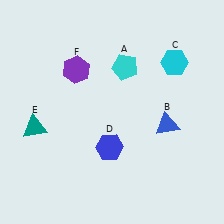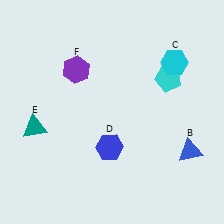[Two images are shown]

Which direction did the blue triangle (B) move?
The blue triangle (B) moved down.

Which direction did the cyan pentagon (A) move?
The cyan pentagon (A) moved right.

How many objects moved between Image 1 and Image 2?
2 objects moved between the two images.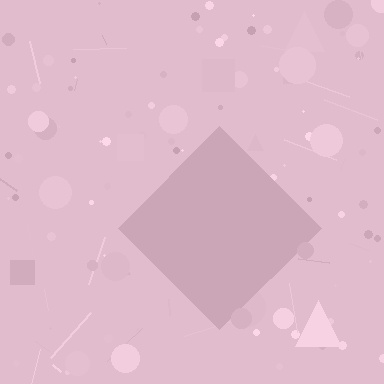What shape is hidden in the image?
A diamond is hidden in the image.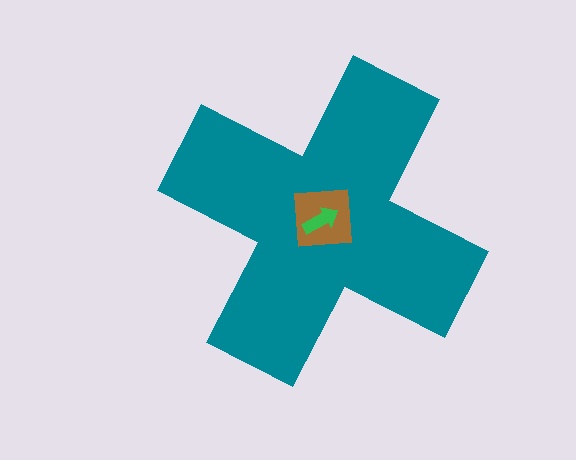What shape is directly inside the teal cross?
The brown square.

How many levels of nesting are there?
3.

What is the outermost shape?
The teal cross.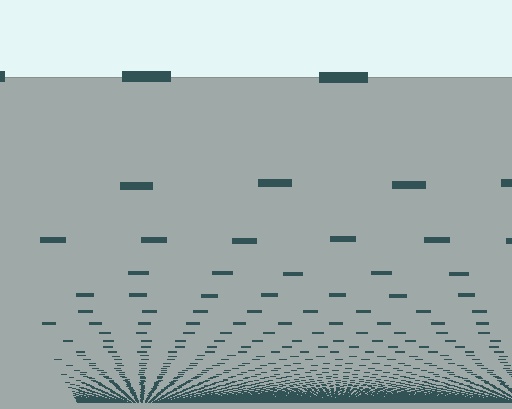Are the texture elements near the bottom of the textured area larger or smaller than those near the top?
Smaller. The gradient is inverted — elements near the bottom are smaller and denser.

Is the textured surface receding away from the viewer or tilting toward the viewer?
The surface appears to tilt toward the viewer. Texture elements get larger and sparser toward the top.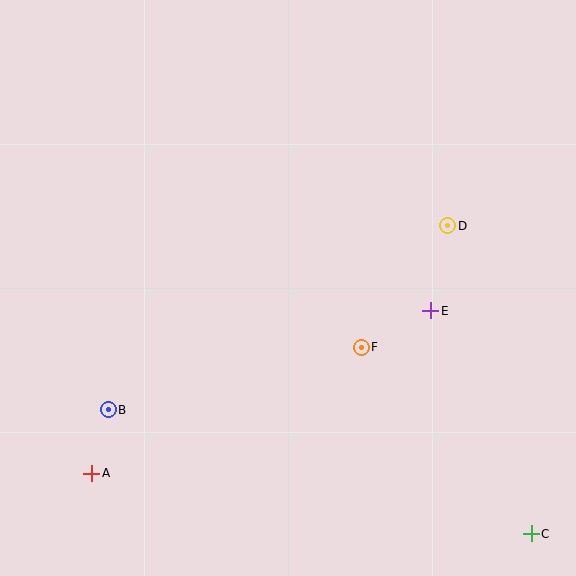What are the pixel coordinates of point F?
Point F is at (361, 347).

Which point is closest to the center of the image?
Point F at (361, 347) is closest to the center.